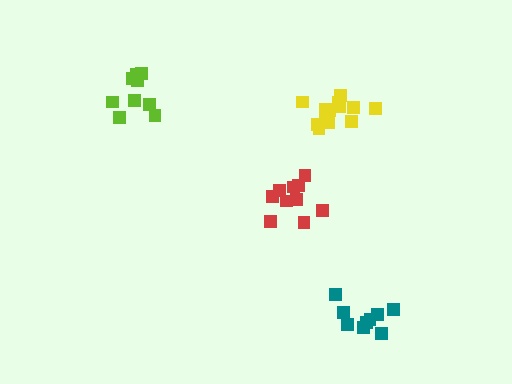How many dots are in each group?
Group 1: 9 dots, Group 2: 10 dots, Group 3: 13 dots, Group 4: 9 dots (41 total).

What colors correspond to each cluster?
The clusters are colored: lime, red, yellow, teal.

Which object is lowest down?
The teal cluster is bottommost.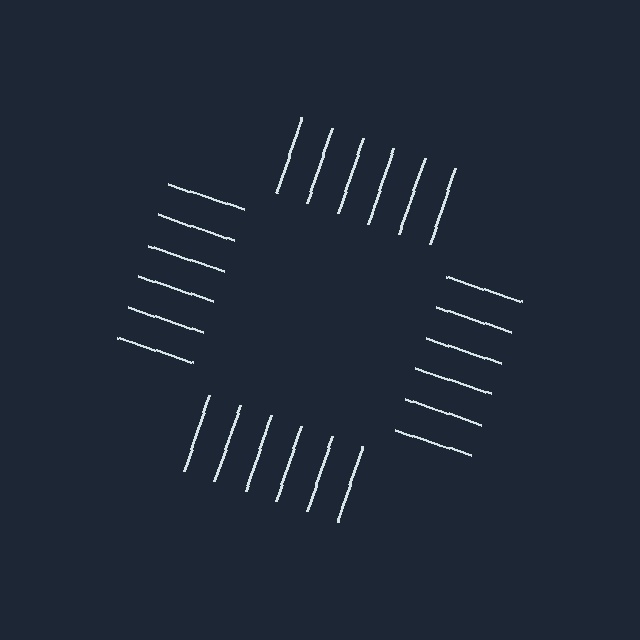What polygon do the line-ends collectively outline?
An illusory square — the line segments terminate on its edges but no continuous stroke is drawn.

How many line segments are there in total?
24 — 6 along each of the 4 edges.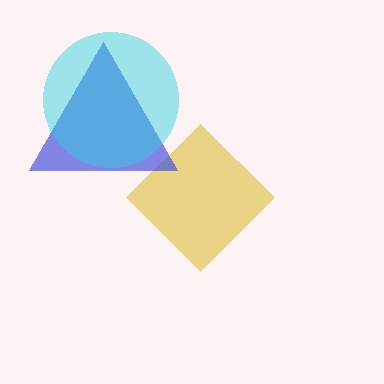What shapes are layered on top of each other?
The layered shapes are: a yellow diamond, a blue triangle, a cyan circle.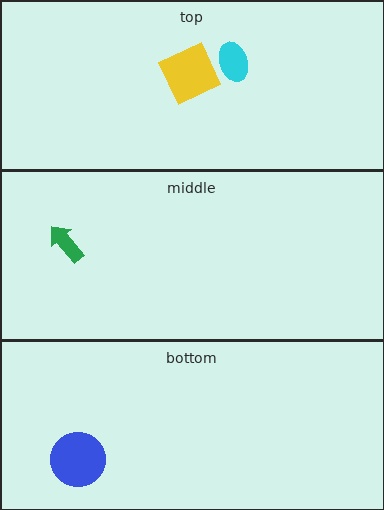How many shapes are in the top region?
2.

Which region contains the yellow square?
The top region.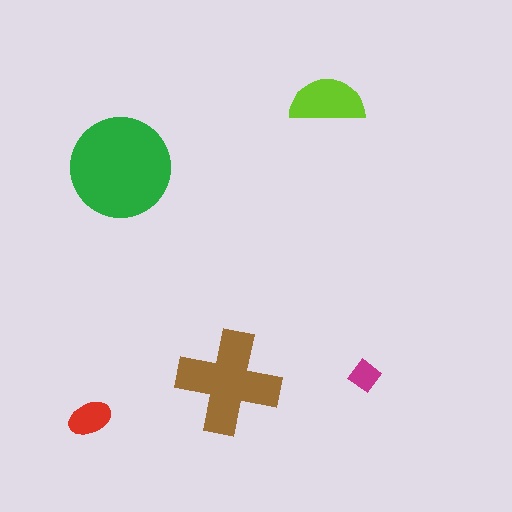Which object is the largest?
The green circle.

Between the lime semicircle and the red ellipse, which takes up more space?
The lime semicircle.